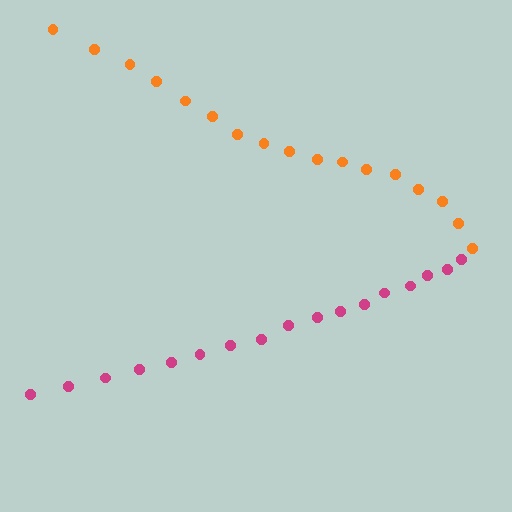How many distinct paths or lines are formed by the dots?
There are 2 distinct paths.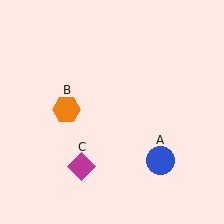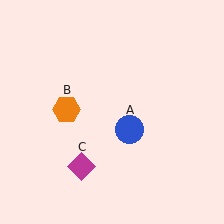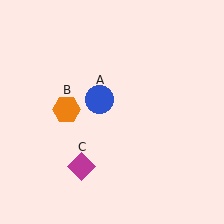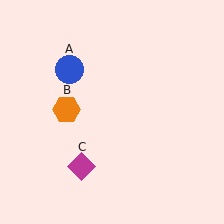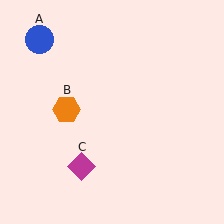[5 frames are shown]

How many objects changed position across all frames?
1 object changed position: blue circle (object A).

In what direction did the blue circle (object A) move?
The blue circle (object A) moved up and to the left.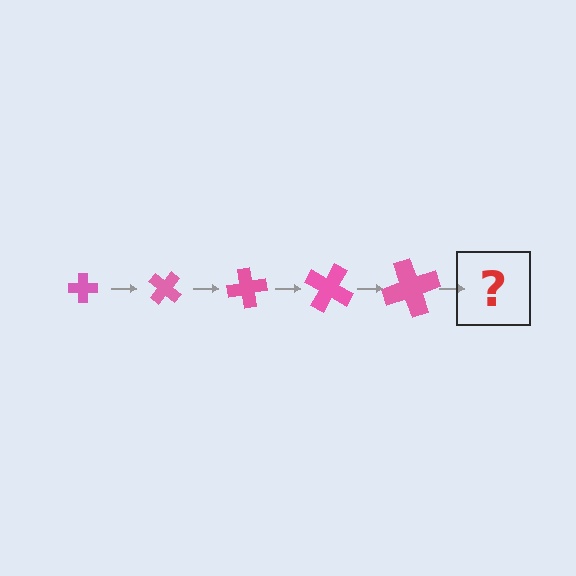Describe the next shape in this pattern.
It should be a cross, larger than the previous one and rotated 200 degrees from the start.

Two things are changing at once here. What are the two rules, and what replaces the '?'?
The two rules are that the cross grows larger each step and it rotates 40 degrees each step. The '?' should be a cross, larger than the previous one and rotated 200 degrees from the start.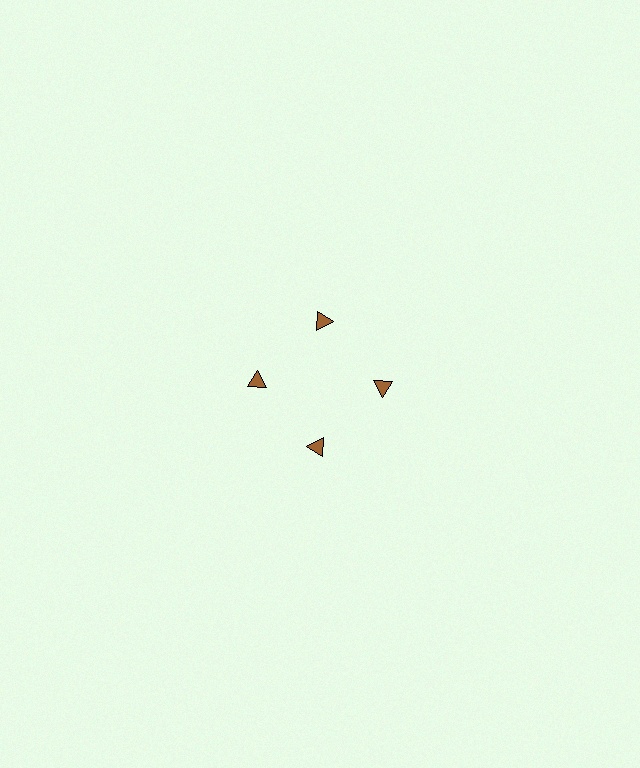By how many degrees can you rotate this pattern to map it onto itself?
The pattern maps onto itself every 90 degrees of rotation.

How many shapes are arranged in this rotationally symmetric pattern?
There are 4 shapes, arranged in 4 groups of 1.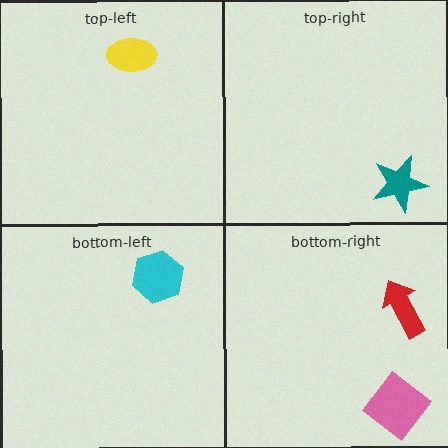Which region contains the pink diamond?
The bottom-right region.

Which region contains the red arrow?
The bottom-right region.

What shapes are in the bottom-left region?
The cyan hexagon.